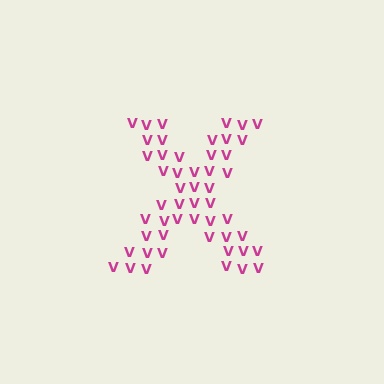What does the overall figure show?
The overall figure shows the letter X.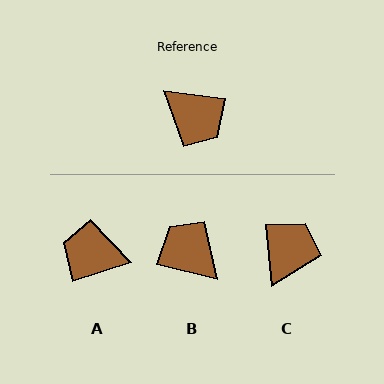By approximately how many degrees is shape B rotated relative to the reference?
Approximately 174 degrees counter-clockwise.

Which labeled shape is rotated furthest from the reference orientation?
B, about 174 degrees away.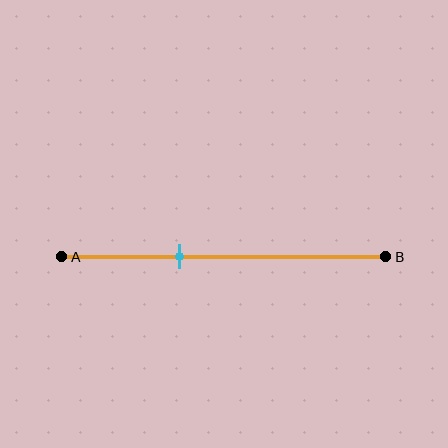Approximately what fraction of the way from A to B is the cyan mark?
The cyan mark is approximately 35% of the way from A to B.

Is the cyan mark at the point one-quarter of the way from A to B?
No, the mark is at about 35% from A, not at the 25% one-quarter point.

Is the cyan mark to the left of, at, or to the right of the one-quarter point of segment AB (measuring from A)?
The cyan mark is to the right of the one-quarter point of segment AB.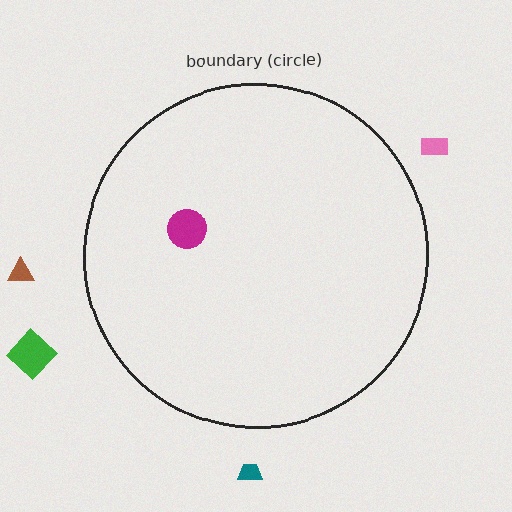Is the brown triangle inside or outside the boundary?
Outside.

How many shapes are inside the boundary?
1 inside, 4 outside.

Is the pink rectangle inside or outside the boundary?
Outside.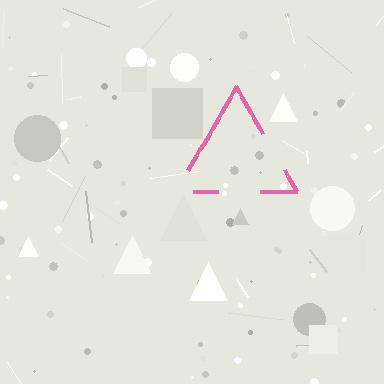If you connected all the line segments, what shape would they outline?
They would outline a triangle.